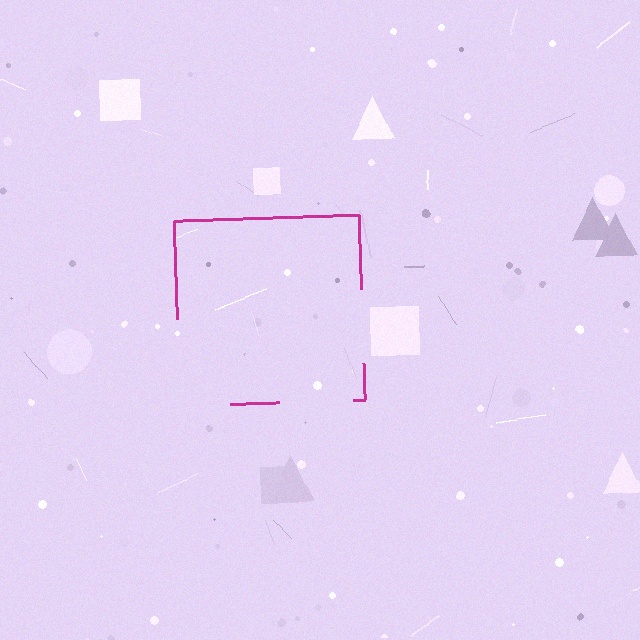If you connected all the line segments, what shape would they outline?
They would outline a square.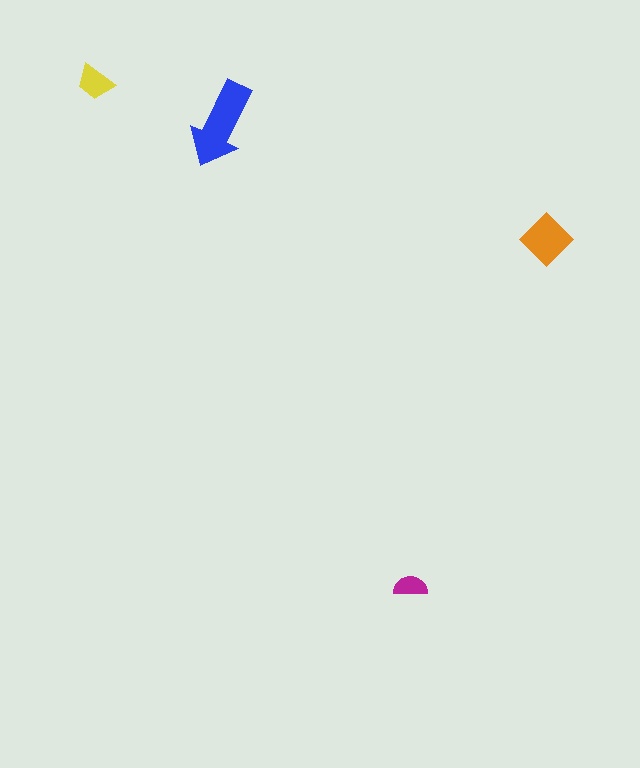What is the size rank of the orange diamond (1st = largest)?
2nd.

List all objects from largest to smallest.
The blue arrow, the orange diamond, the yellow trapezoid, the magenta semicircle.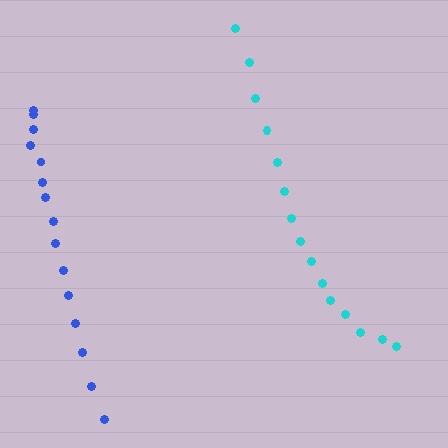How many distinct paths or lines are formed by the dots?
There are 2 distinct paths.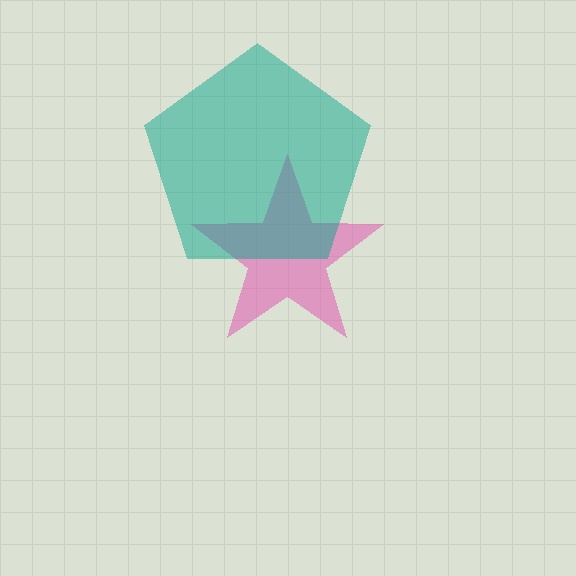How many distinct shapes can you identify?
There are 2 distinct shapes: a pink star, a teal pentagon.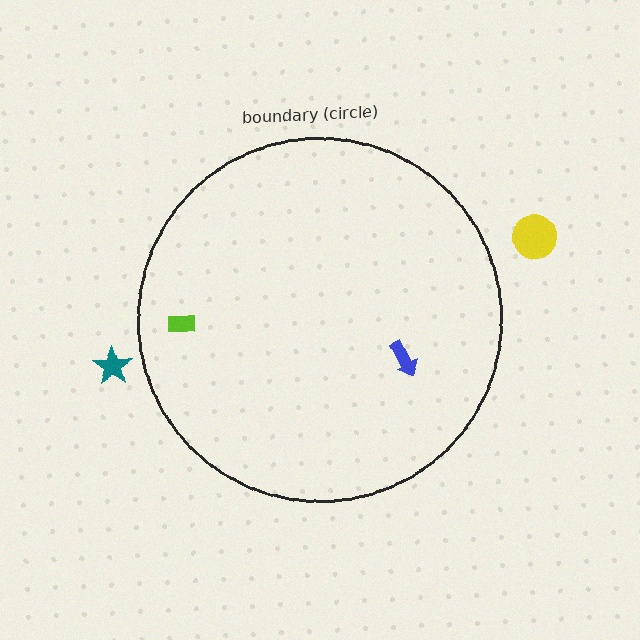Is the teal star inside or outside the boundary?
Outside.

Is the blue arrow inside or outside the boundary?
Inside.